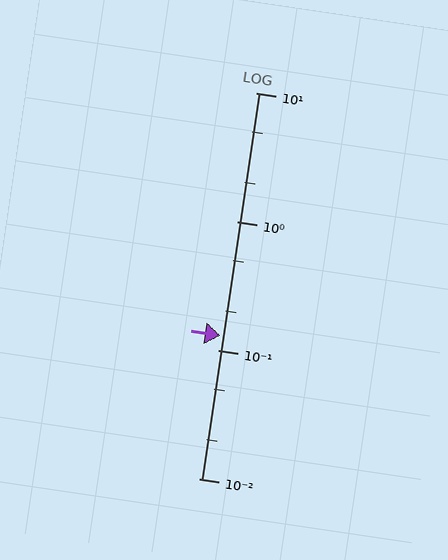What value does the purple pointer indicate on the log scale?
The pointer indicates approximately 0.13.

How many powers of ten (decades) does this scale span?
The scale spans 3 decades, from 0.01 to 10.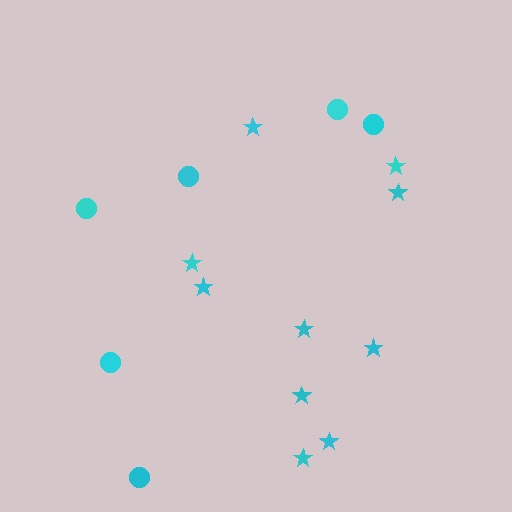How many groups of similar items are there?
There are 2 groups: one group of circles (6) and one group of stars (10).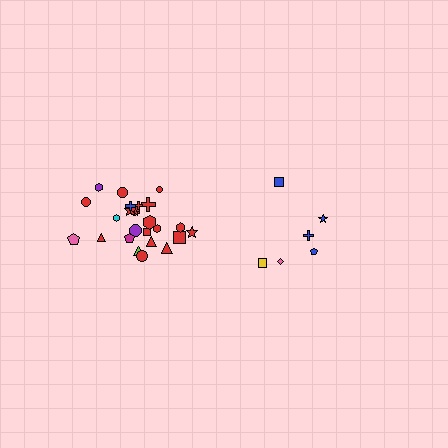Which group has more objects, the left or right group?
The left group.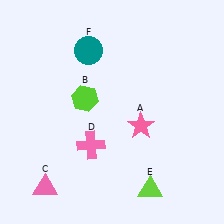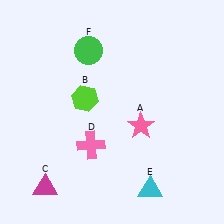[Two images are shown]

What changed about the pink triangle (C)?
In Image 1, C is pink. In Image 2, it changed to magenta.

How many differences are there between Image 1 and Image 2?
There are 3 differences between the two images.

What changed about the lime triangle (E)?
In Image 1, E is lime. In Image 2, it changed to cyan.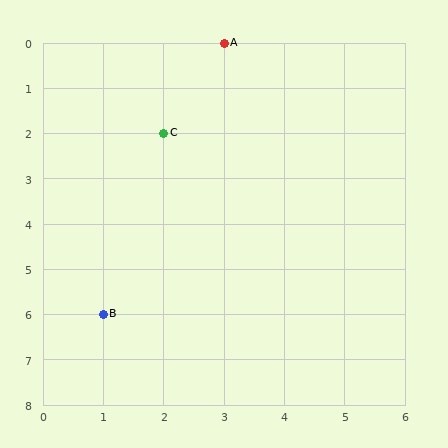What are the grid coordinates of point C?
Point C is at grid coordinates (2, 2).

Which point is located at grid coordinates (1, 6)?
Point B is at (1, 6).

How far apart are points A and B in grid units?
Points A and B are 2 columns and 6 rows apart (about 6.3 grid units diagonally).